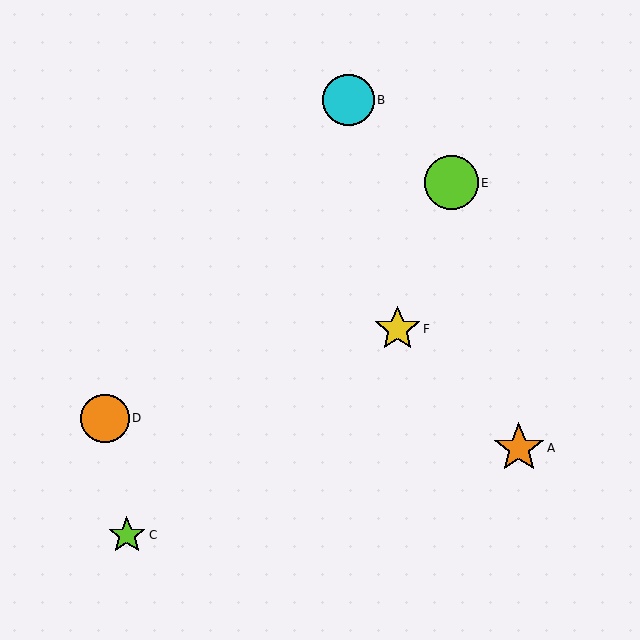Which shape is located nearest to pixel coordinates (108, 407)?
The orange circle (labeled D) at (105, 418) is nearest to that location.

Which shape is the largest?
The lime circle (labeled E) is the largest.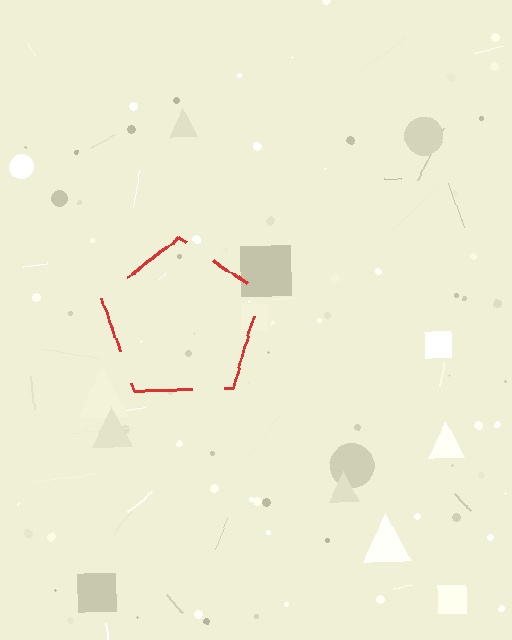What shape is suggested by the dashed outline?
The dashed outline suggests a pentagon.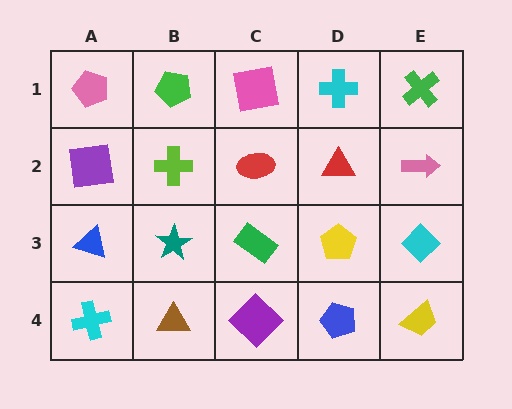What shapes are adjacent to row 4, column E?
A cyan diamond (row 3, column E), a blue pentagon (row 4, column D).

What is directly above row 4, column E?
A cyan diamond.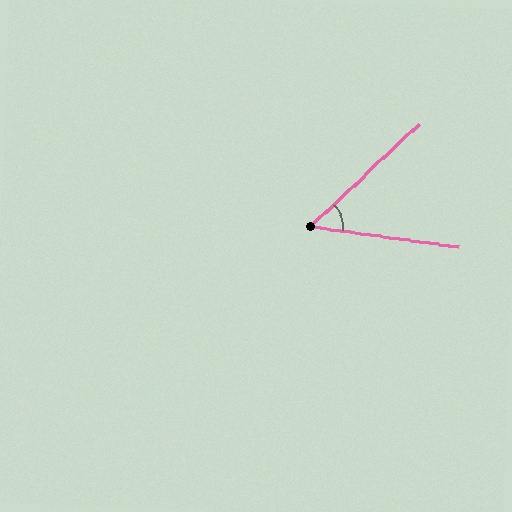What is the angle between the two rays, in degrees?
Approximately 51 degrees.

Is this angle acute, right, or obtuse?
It is acute.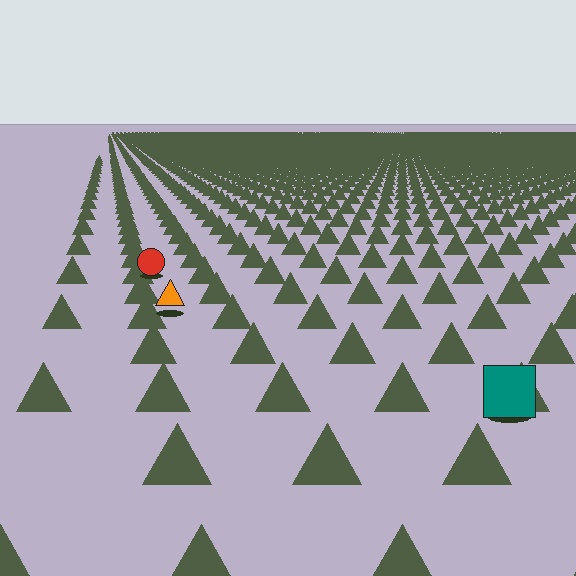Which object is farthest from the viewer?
The red circle is farthest from the viewer. It appears smaller and the ground texture around it is denser.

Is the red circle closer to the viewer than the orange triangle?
No. The orange triangle is closer — you can tell from the texture gradient: the ground texture is coarser near it.